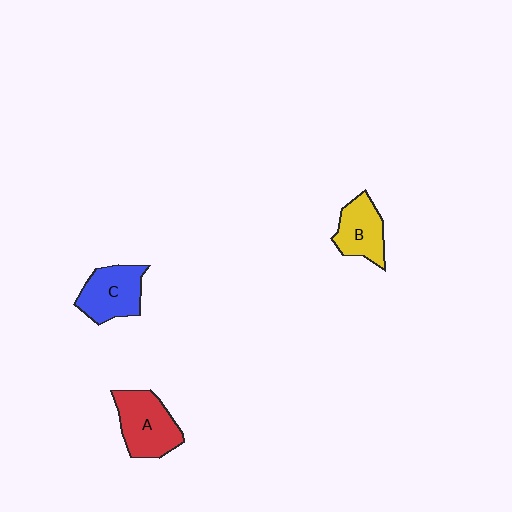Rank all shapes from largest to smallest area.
From largest to smallest: A (red), C (blue), B (yellow).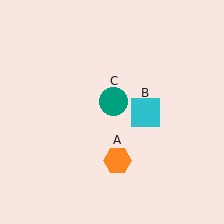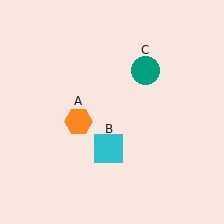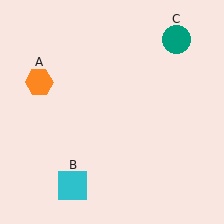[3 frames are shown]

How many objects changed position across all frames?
3 objects changed position: orange hexagon (object A), cyan square (object B), teal circle (object C).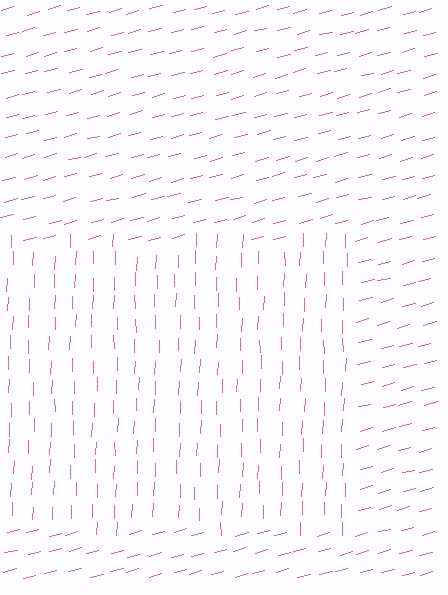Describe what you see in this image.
The image is filled with small pink line segments. A rectangle region in the image has lines oriented differently from the surrounding lines, creating a visible texture boundary.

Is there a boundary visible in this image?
Yes, there is a texture boundary formed by a change in line orientation.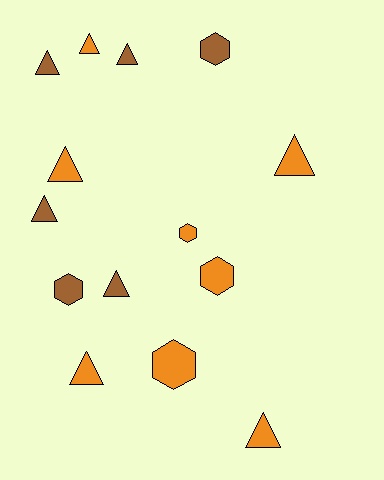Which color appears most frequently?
Orange, with 8 objects.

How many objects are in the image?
There are 14 objects.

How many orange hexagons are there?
There are 3 orange hexagons.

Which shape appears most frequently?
Triangle, with 9 objects.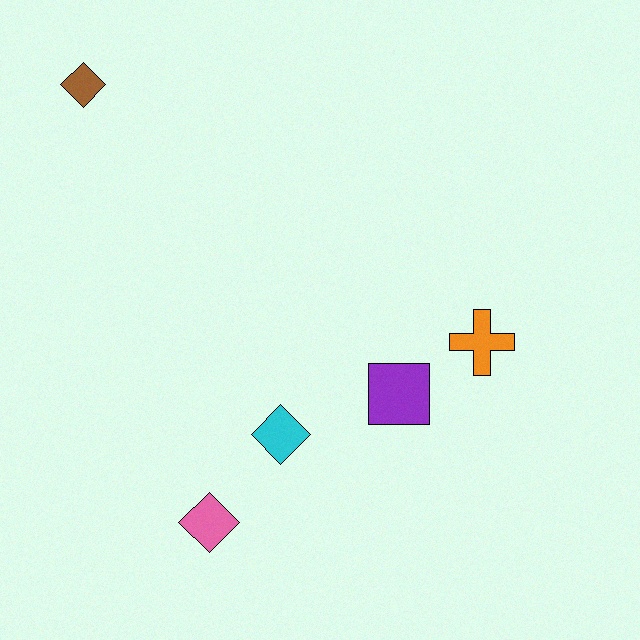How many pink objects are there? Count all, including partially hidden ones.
There is 1 pink object.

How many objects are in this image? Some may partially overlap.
There are 5 objects.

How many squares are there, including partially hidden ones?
There is 1 square.